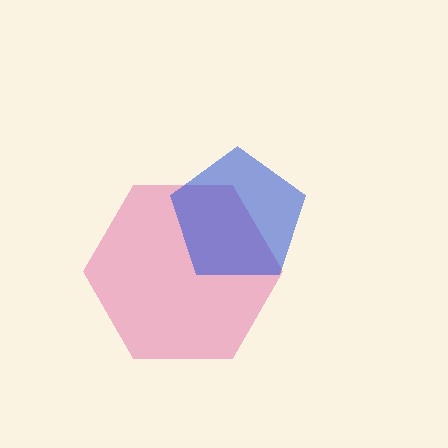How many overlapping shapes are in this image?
There are 2 overlapping shapes in the image.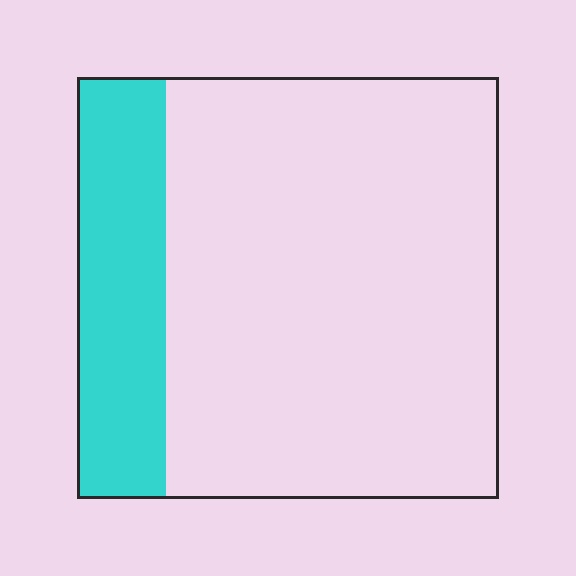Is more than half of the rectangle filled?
No.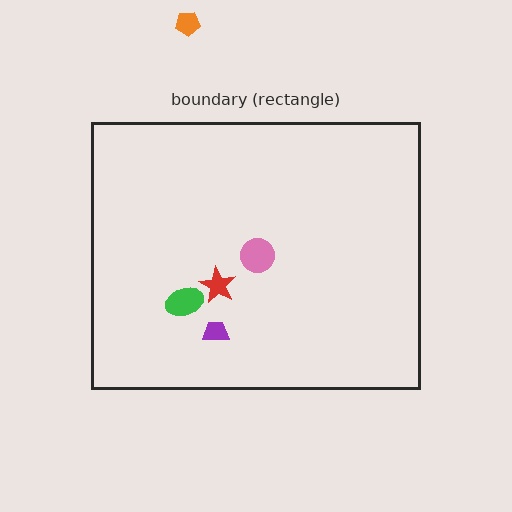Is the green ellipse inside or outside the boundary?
Inside.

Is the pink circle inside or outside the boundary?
Inside.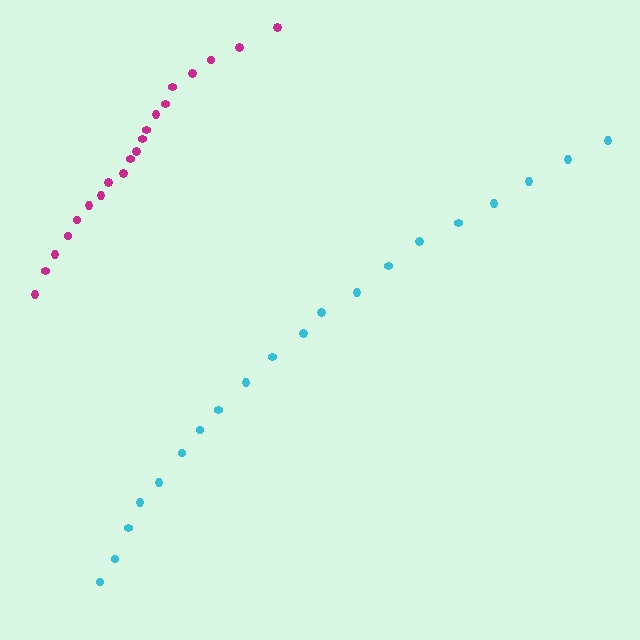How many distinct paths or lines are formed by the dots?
There are 2 distinct paths.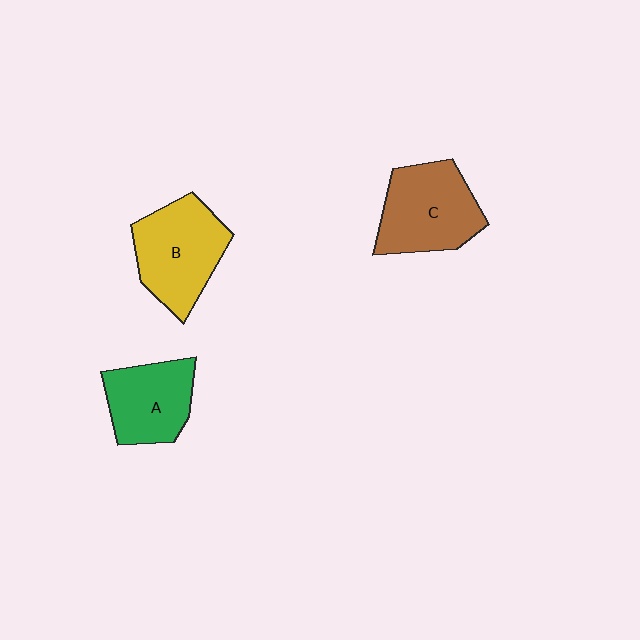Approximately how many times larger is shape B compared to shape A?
Approximately 1.2 times.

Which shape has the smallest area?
Shape A (green).